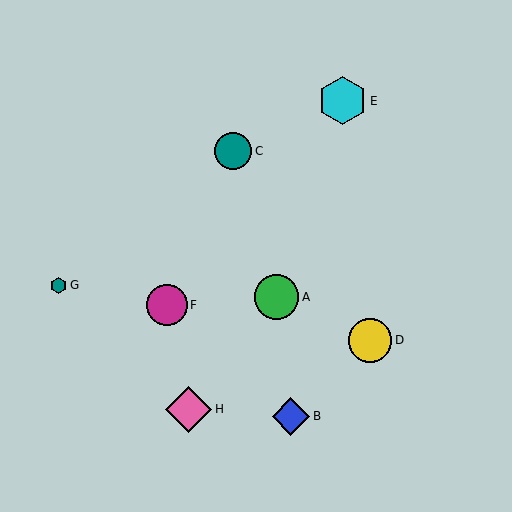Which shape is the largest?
The cyan hexagon (labeled E) is the largest.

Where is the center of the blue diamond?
The center of the blue diamond is at (291, 416).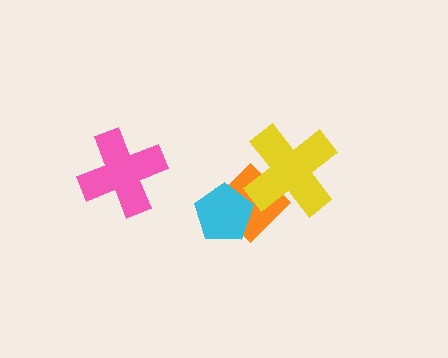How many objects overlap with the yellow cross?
1 object overlaps with the yellow cross.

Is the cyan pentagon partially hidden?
No, no other shape covers it.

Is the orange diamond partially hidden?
Yes, it is partially covered by another shape.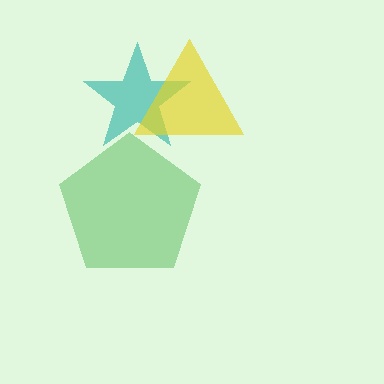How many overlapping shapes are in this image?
There are 3 overlapping shapes in the image.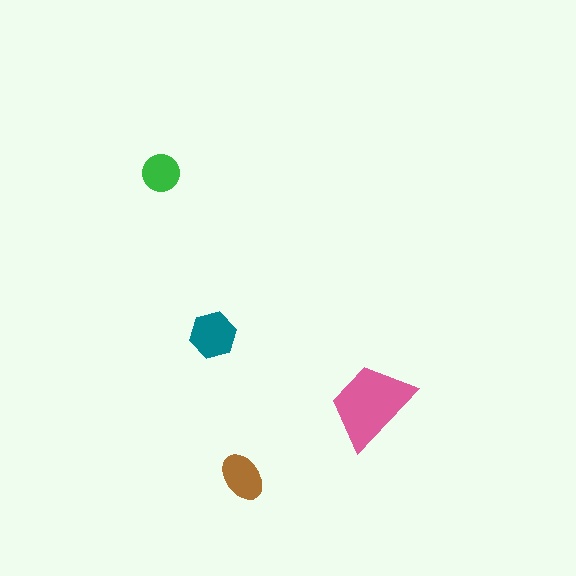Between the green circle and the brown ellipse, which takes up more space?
The brown ellipse.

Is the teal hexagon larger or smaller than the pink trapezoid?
Smaller.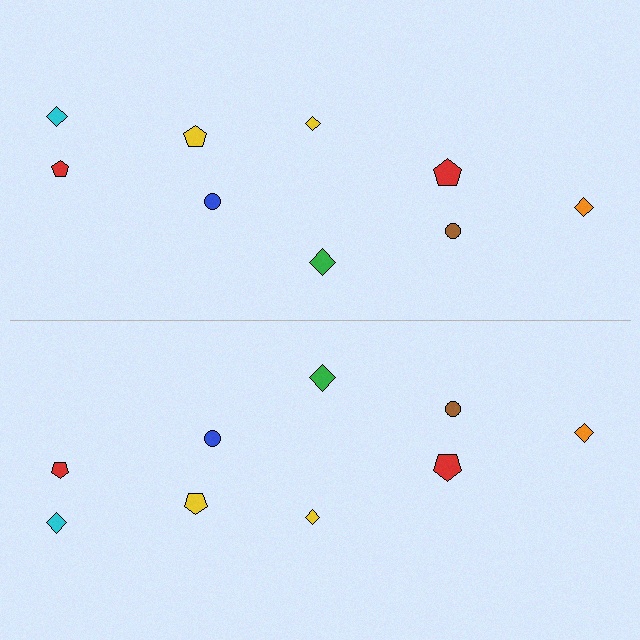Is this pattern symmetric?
Yes, this pattern has bilateral (reflection) symmetry.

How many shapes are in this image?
There are 18 shapes in this image.